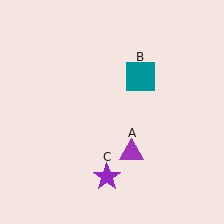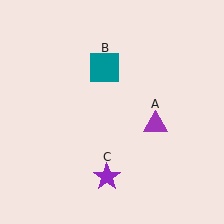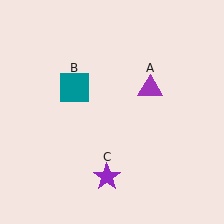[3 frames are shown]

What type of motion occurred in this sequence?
The purple triangle (object A), teal square (object B) rotated counterclockwise around the center of the scene.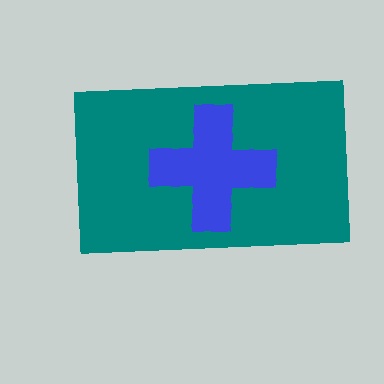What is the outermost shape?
The teal rectangle.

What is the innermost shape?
The blue cross.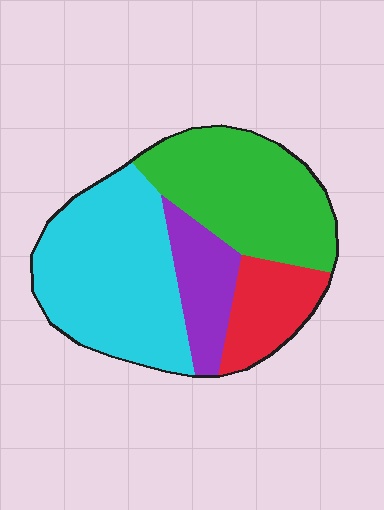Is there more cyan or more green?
Cyan.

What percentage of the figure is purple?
Purple covers 14% of the figure.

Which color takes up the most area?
Cyan, at roughly 40%.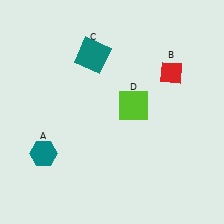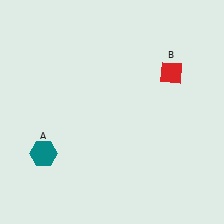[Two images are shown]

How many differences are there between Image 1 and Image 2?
There are 2 differences between the two images.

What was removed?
The teal square (C), the lime square (D) were removed in Image 2.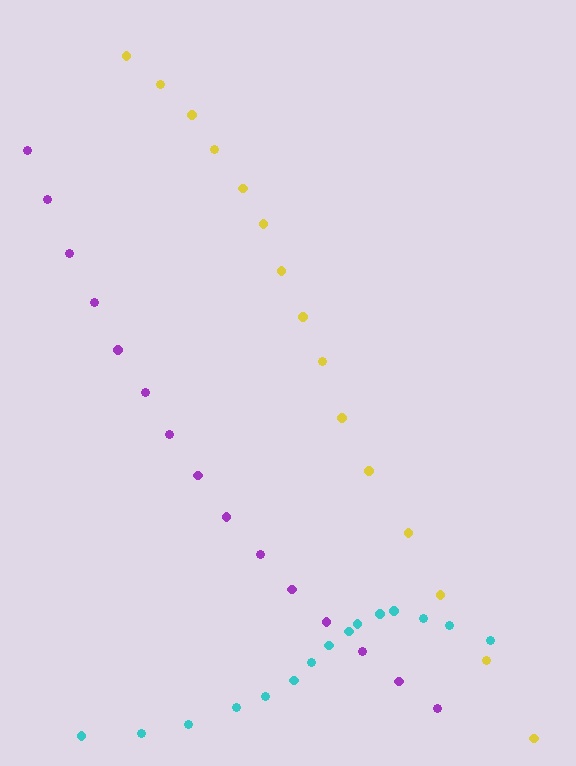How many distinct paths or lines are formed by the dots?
There are 3 distinct paths.